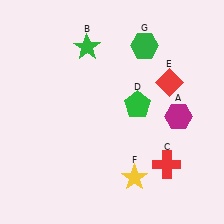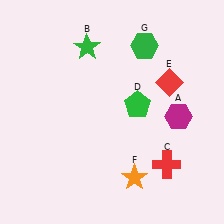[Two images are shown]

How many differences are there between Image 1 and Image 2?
There is 1 difference between the two images.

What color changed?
The star (F) changed from yellow in Image 1 to orange in Image 2.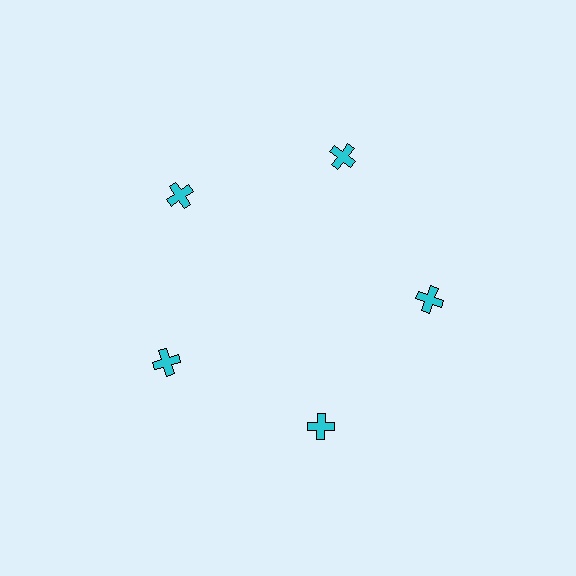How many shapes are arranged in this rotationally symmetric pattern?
There are 5 shapes, arranged in 5 groups of 1.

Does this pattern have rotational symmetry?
Yes, this pattern has 5-fold rotational symmetry. It looks the same after rotating 72 degrees around the center.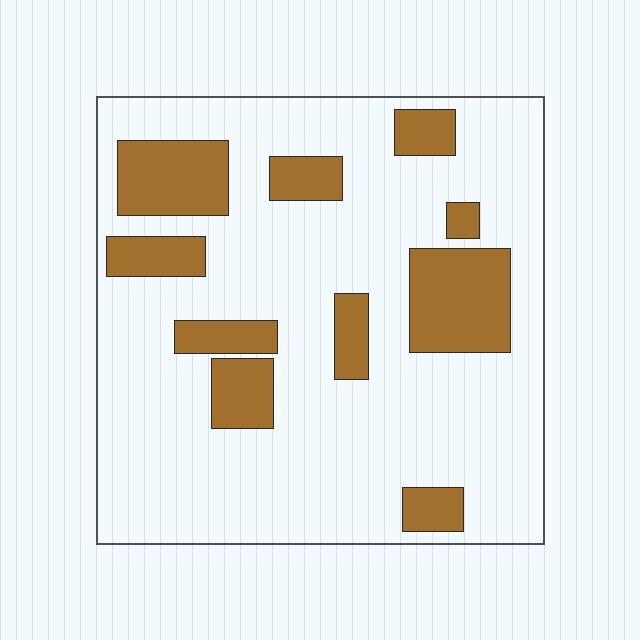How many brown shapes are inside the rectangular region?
10.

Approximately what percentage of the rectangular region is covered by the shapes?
Approximately 20%.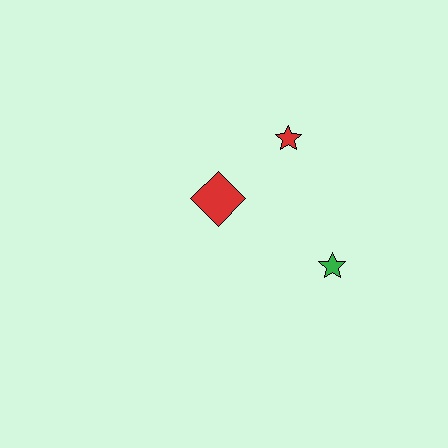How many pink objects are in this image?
There are no pink objects.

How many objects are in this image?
There are 3 objects.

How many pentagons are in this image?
There are no pentagons.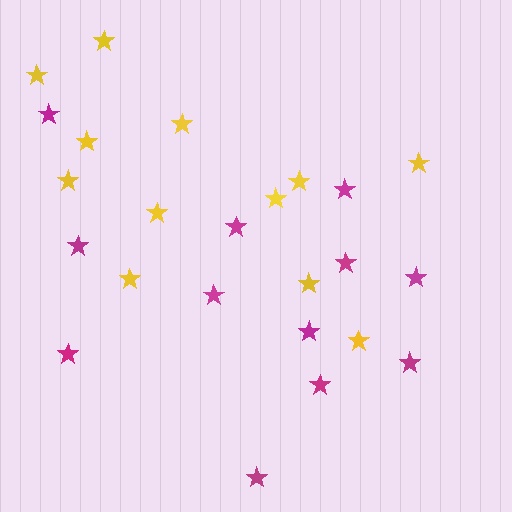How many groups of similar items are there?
There are 2 groups: one group of magenta stars (12) and one group of yellow stars (12).